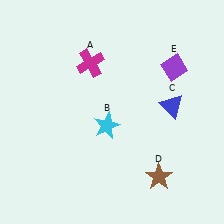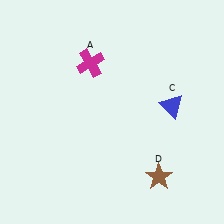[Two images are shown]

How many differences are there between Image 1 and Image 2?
There are 2 differences between the two images.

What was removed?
The purple diamond (E), the cyan star (B) were removed in Image 2.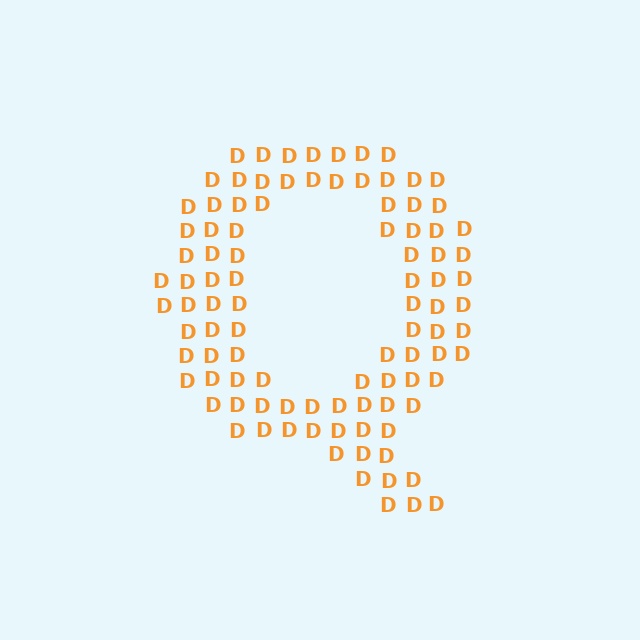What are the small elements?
The small elements are letter D's.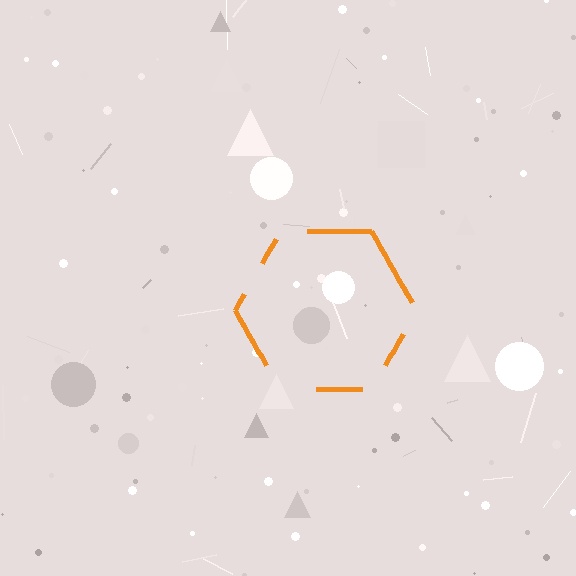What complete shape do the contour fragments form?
The contour fragments form a hexagon.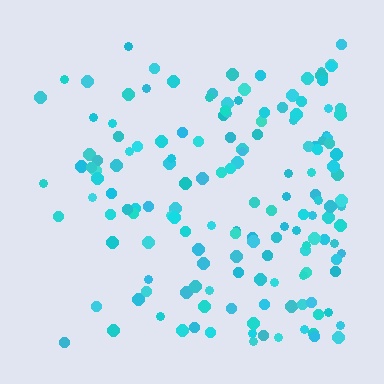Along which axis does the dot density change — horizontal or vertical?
Horizontal.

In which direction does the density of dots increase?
From left to right, with the right side densest.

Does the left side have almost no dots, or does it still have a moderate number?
Still a moderate number, just noticeably fewer than the right.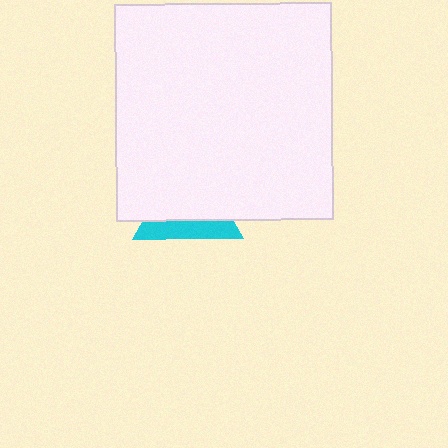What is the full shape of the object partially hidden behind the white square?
The partially hidden object is a cyan triangle.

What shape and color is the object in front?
The object in front is a white square.